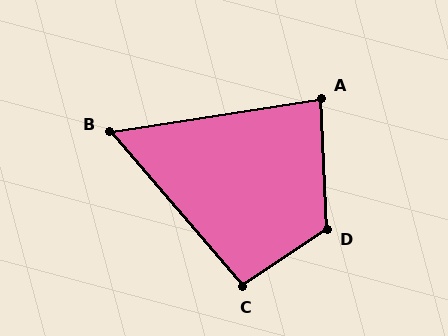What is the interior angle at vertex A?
Approximately 84 degrees (acute).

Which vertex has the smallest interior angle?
B, at approximately 58 degrees.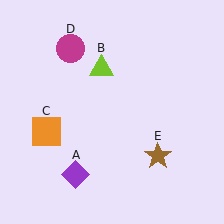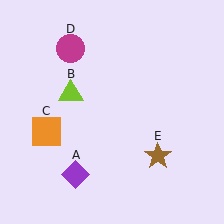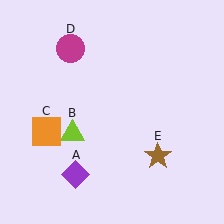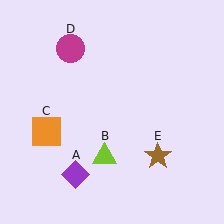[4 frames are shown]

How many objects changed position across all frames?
1 object changed position: lime triangle (object B).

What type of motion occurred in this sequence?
The lime triangle (object B) rotated counterclockwise around the center of the scene.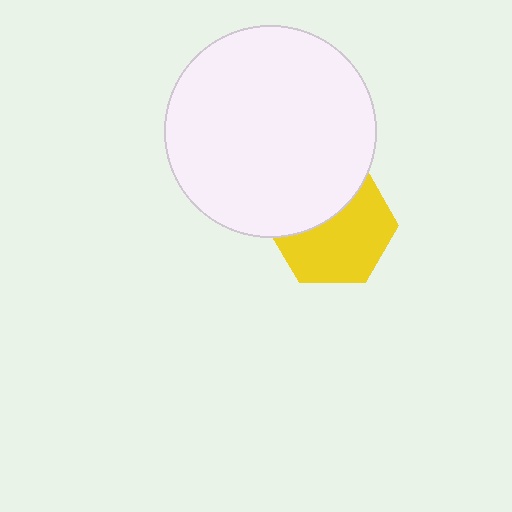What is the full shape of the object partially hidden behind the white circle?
The partially hidden object is a yellow hexagon.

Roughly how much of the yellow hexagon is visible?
About half of it is visible (roughly 61%).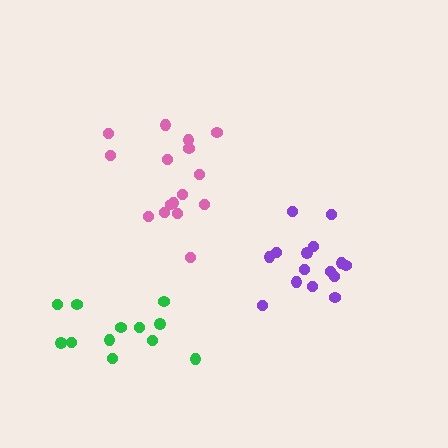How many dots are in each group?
Group 1: 16 dots, Group 2: 12 dots, Group 3: 15 dots (43 total).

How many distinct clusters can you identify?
There are 3 distinct clusters.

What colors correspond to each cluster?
The clusters are colored: pink, green, purple.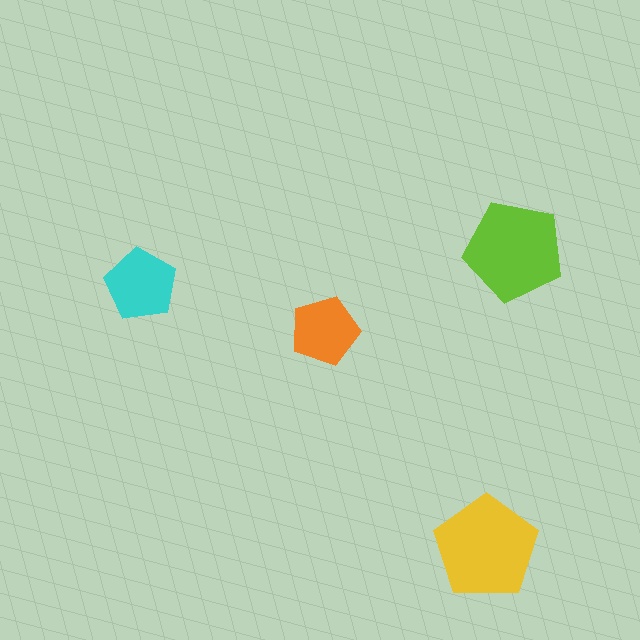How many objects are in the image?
There are 4 objects in the image.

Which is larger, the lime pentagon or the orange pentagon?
The lime one.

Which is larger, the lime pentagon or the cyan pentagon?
The lime one.